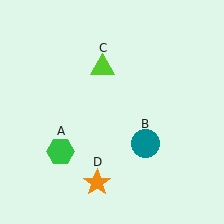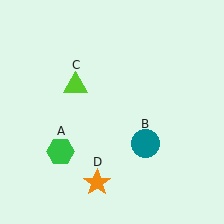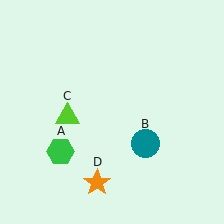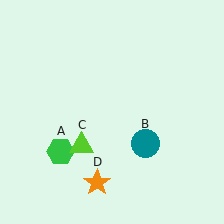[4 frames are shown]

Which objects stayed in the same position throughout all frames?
Green hexagon (object A) and teal circle (object B) and orange star (object D) remained stationary.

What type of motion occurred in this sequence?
The lime triangle (object C) rotated counterclockwise around the center of the scene.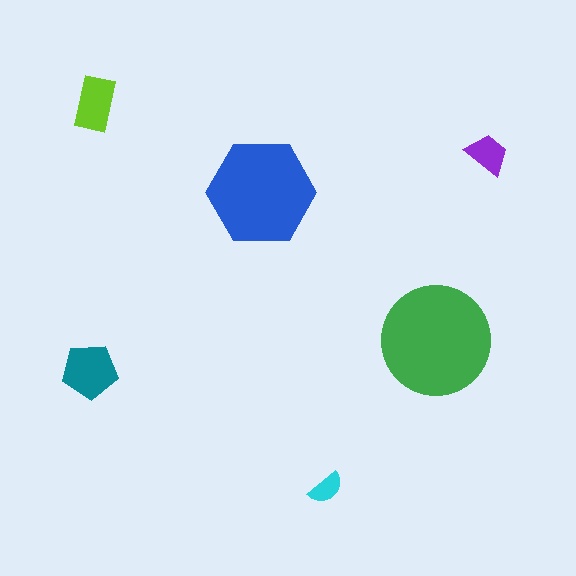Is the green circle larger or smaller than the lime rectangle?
Larger.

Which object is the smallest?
The cyan semicircle.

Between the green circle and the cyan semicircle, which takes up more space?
The green circle.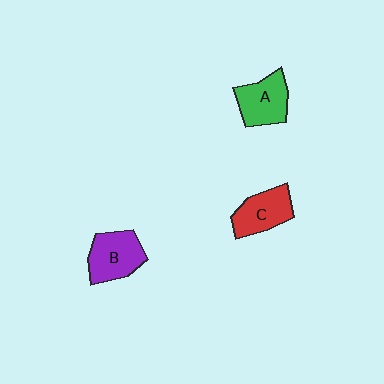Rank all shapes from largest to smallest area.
From largest to smallest: B (purple), A (green), C (red).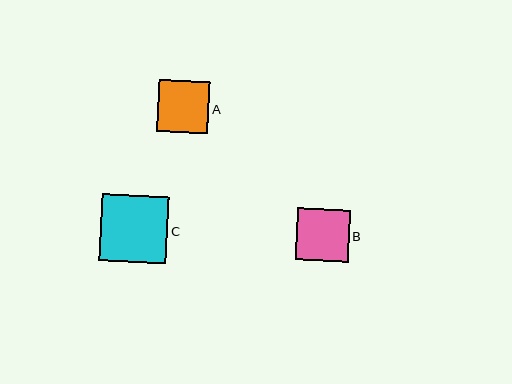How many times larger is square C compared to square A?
Square C is approximately 1.3 times the size of square A.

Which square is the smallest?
Square A is the smallest with a size of approximately 52 pixels.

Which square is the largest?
Square C is the largest with a size of approximately 67 pixels.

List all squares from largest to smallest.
From largest to smallest: C, B, A.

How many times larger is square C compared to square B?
Square C is approximately 1.3 times the size of square B.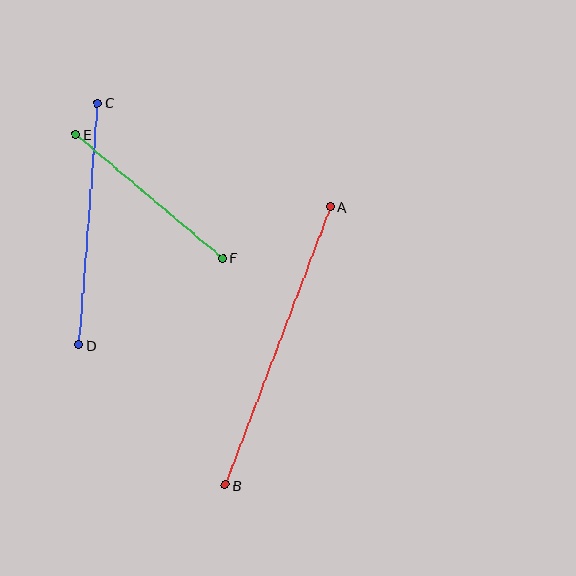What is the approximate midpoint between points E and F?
The midpoint is at approximately (149, 196) pixels.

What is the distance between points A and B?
The distance is approximately 297 pixels.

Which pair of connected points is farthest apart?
Points A and B are farthest apart.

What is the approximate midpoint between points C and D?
The midpoint is at approximately (88, 224) pixels.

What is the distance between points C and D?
The distance is approximately 243 pixels.